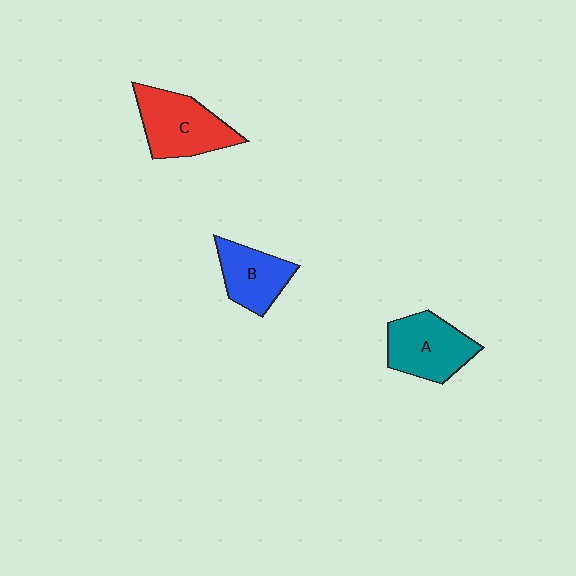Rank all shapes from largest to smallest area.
From largest to smallest: C (red), A (teal), B (blue).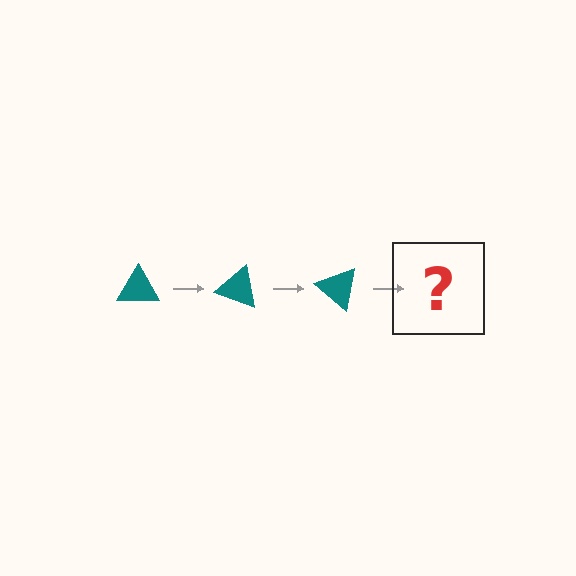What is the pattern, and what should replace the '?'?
The pattern is that the triangle rotates 20 degrees each step. The '?' should be a teal triangle rotated 60 degrees.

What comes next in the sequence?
The next element should be a teal triangle rotated 60 degrees.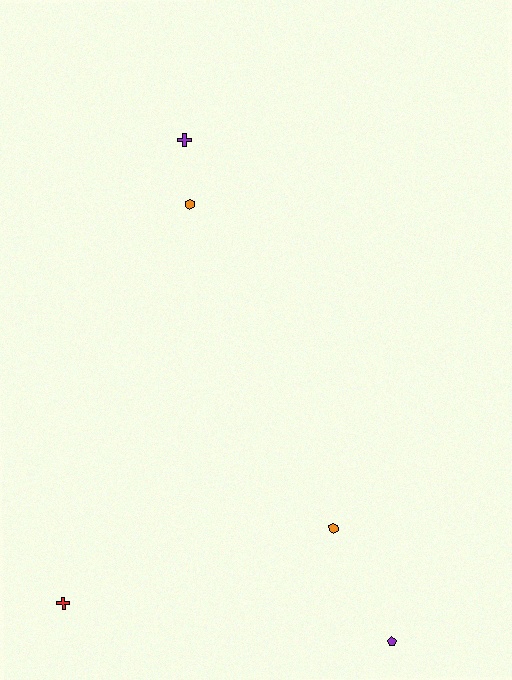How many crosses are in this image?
There are 2 crosses.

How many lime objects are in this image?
There are no lime objects.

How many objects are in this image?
There are 5 objects.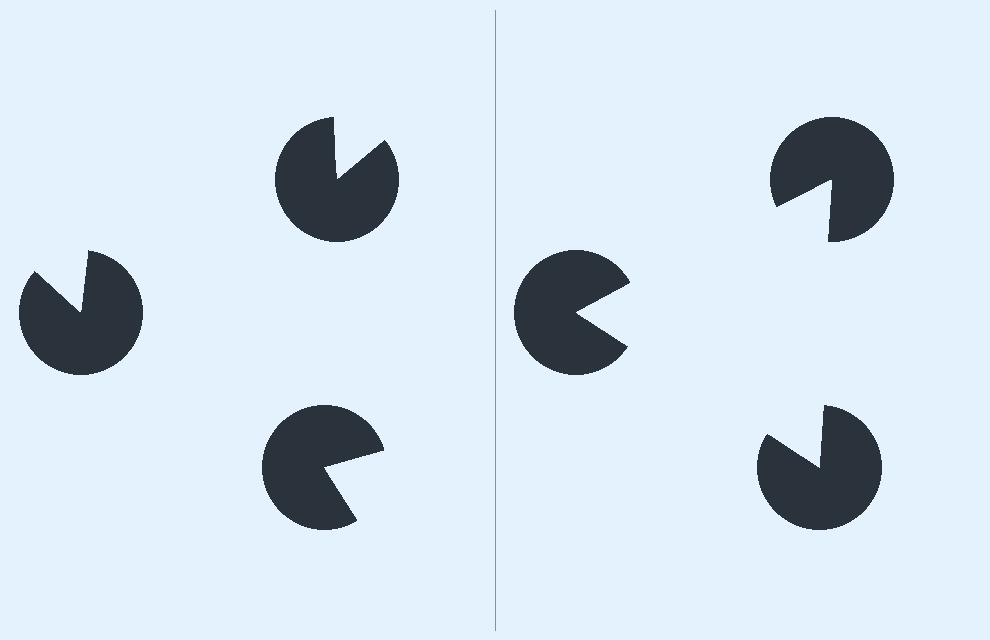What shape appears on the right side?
An illusory triangle.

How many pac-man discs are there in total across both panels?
6 — 3 on each side.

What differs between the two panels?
The pac-man discs are positioned identically on both sides; only the wedge orientations differ. On the right they align to a triangle; on the left they are misaligned.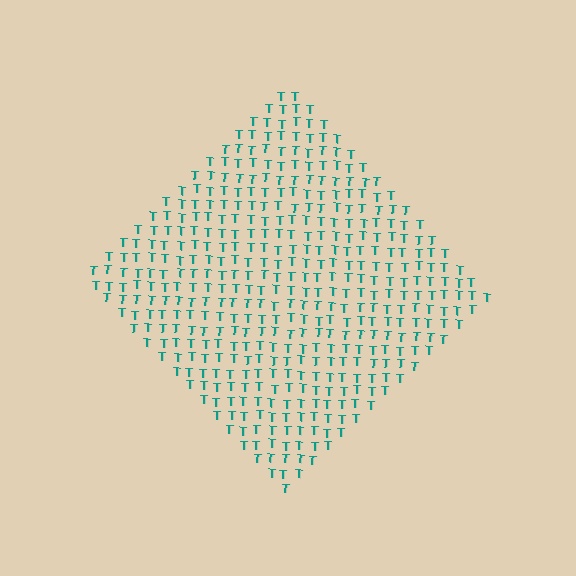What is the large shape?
The large shape is a diamond.